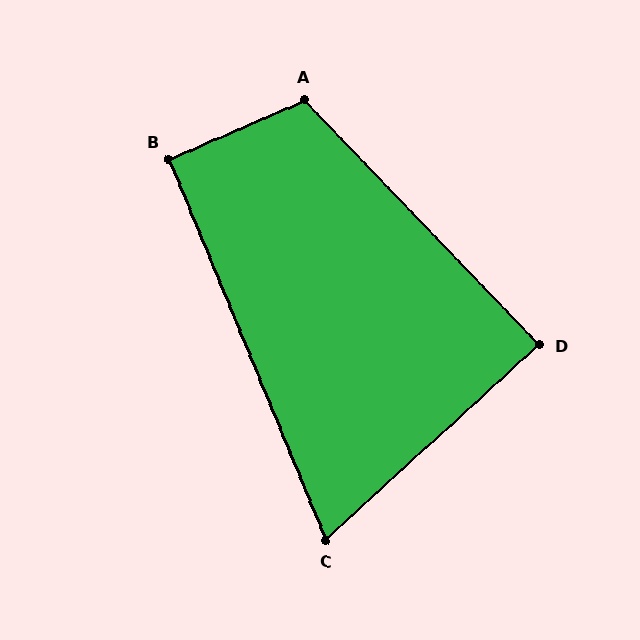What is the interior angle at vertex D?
Approximately 89 degrees (approximately right).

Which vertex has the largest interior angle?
A, at approximately 110 degrees.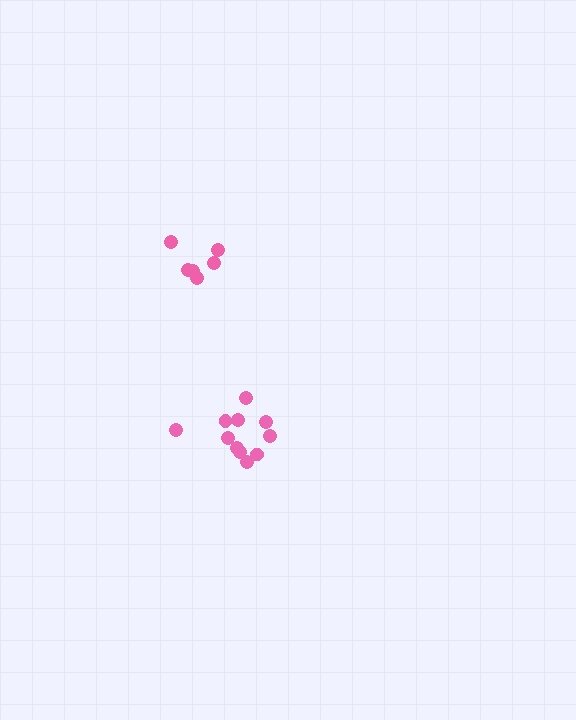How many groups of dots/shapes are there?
There are 2 groups.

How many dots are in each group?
Group 1: 11 dots, Group 2: 6 dots (17 total).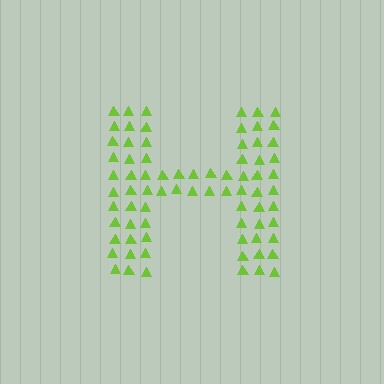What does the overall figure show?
The overall figure shows the letter H.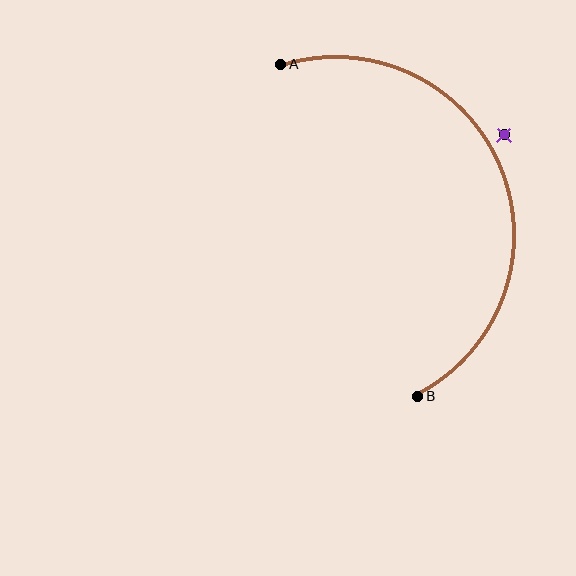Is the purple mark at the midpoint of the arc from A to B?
No — the purple mark does not lie on the arc at all. It sits slightly outside the curve.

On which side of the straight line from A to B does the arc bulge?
The arc bulges to the right of the straight line connecting A and B.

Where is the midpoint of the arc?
The arc midpoint is the point on the curve farthest from the straight line joining A and B. It sits to the right of that line.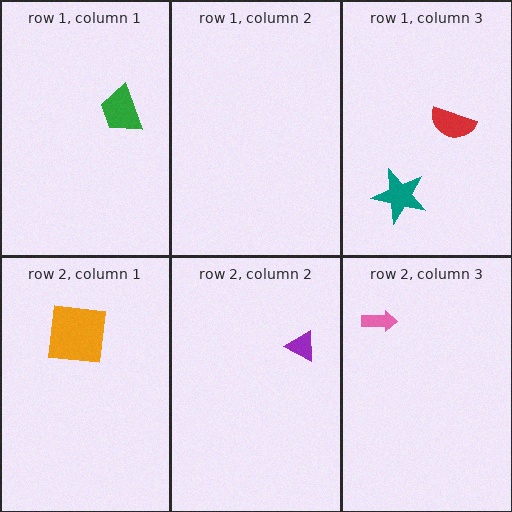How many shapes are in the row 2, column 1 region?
1.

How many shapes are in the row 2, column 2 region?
1.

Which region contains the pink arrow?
The row 2, column 3 region.